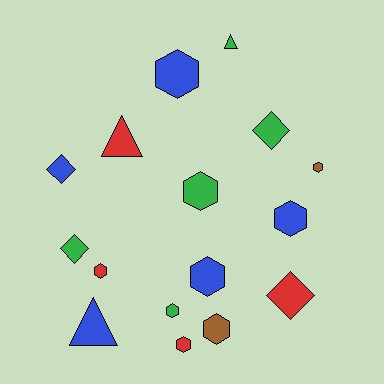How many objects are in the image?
There are 16 objects.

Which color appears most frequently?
Blue, with 5 objects.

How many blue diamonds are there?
There is 1 blue diamond.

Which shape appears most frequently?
Hexagon, with 9 objects.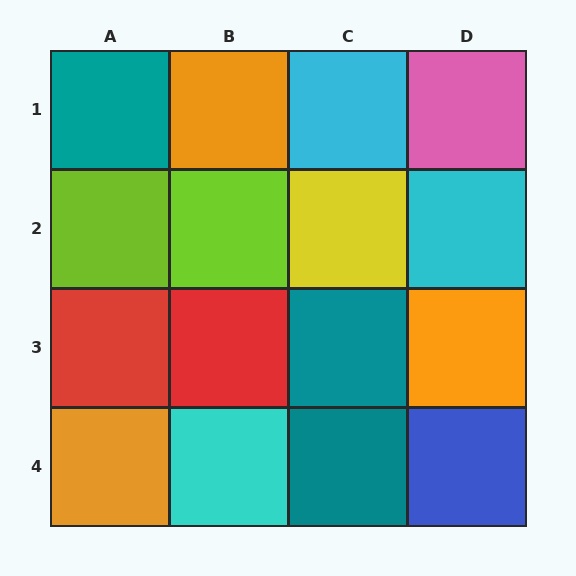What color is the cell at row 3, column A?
Red.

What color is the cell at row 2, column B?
Lime.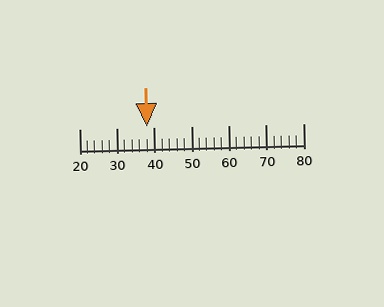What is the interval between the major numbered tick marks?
The major tick marks are spaced 10 units apart.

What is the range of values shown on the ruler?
The ruler shows values from 20 to 80.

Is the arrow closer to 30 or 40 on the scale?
The arrow is closer to 40.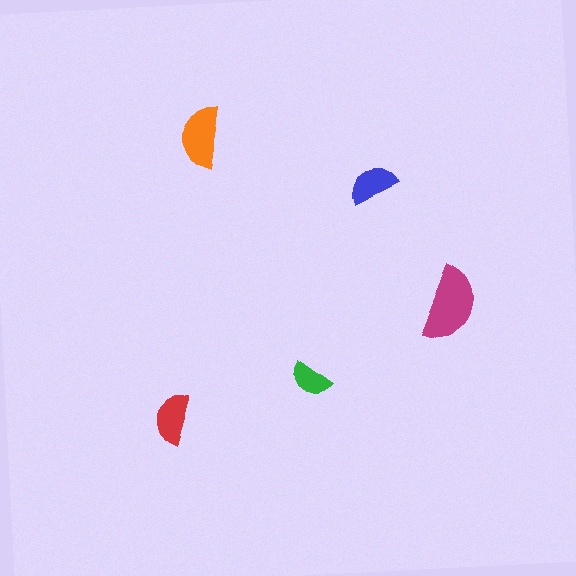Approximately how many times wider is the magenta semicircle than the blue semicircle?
About 1.5 times wider.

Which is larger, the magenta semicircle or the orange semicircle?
The magenta one.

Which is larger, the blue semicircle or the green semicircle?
The blue one.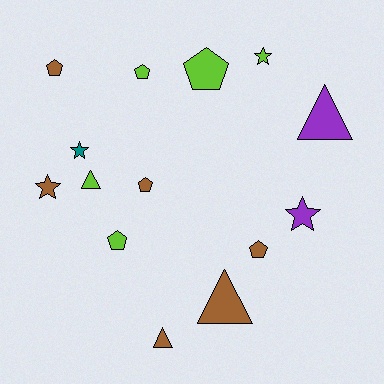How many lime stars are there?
There is 1 lime star.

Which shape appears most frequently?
Pentagon, with 6 objects.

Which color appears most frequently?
Brown, with 6 objects.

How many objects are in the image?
There are 14 objects.